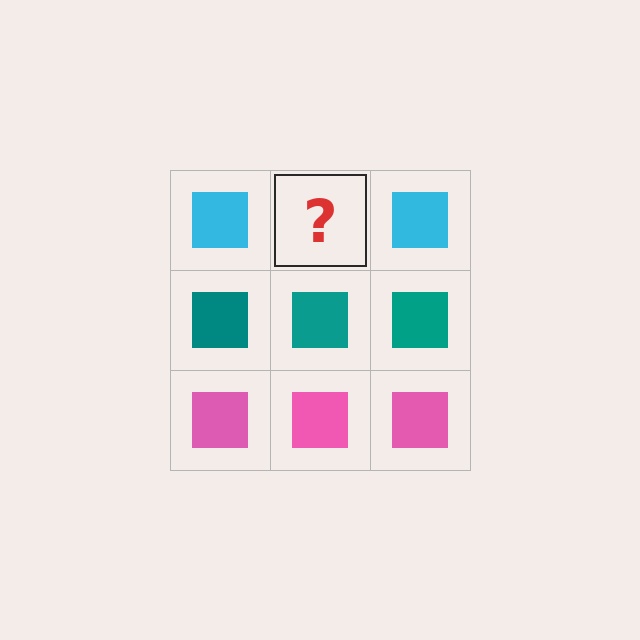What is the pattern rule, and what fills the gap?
The rule is that each row has a consistent color. The gap should be filled with a cyan square.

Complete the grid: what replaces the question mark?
The question mark should be replaced with a cyan square.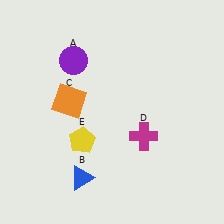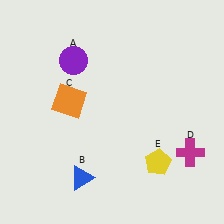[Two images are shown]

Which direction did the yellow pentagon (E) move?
The yellow pentagon (E) moved right.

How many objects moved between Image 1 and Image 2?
2 objects moved between the two images.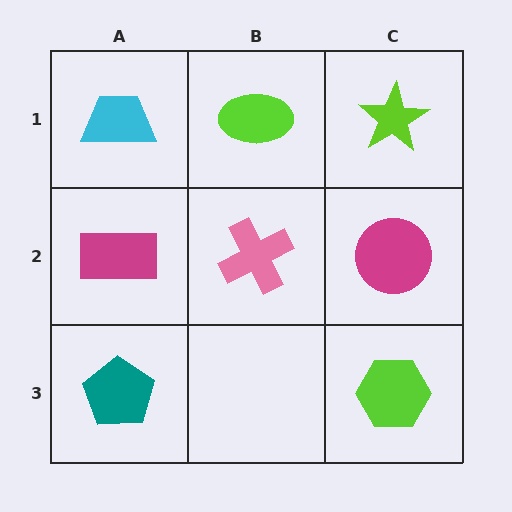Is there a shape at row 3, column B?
No, that cell is empty.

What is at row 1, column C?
A lime star.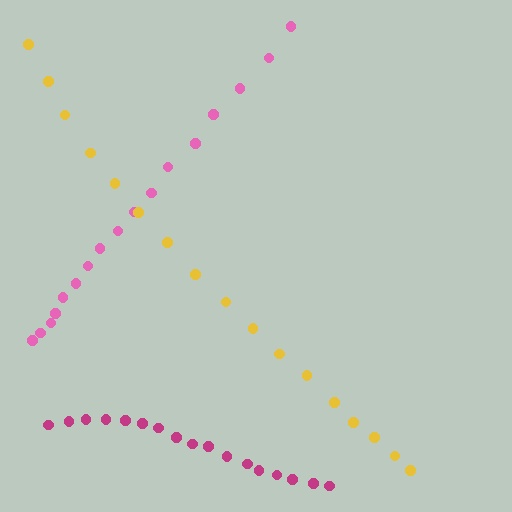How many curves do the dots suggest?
There are 3 distinct paths.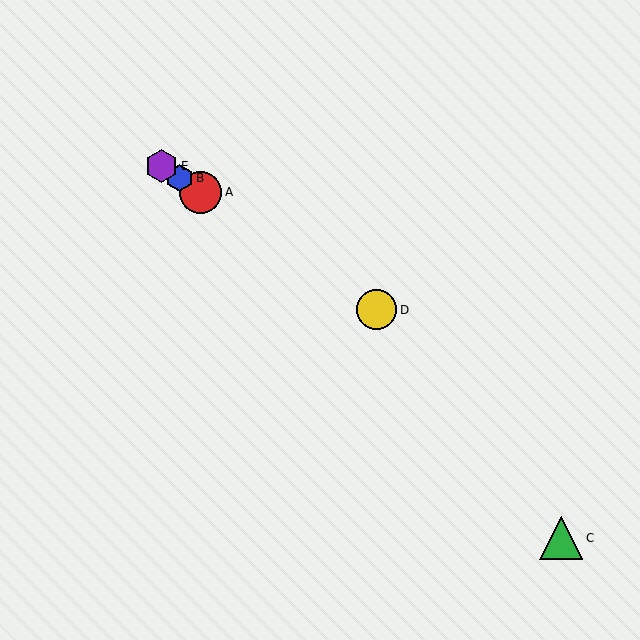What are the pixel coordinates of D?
Object D is at (377, 310).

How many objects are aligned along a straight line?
4 objects (A, B, D, E) are aligned along a straight line.